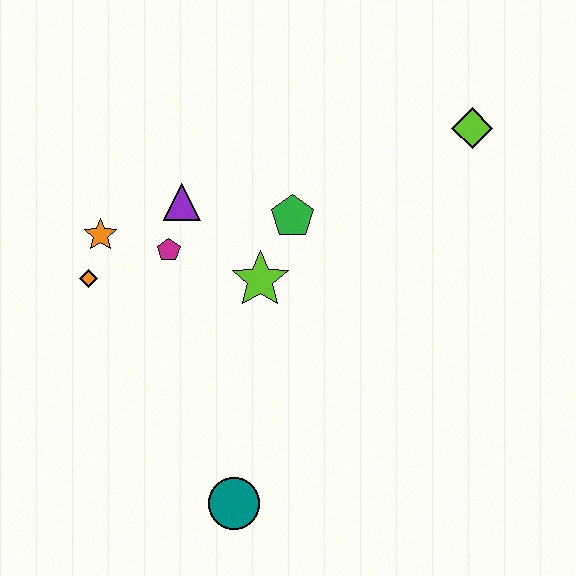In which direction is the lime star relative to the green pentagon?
The lime star is below the green pentagon.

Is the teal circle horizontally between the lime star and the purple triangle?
Yes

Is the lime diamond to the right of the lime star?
Yes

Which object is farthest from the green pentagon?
The teal circle is farthest from the green pentagon.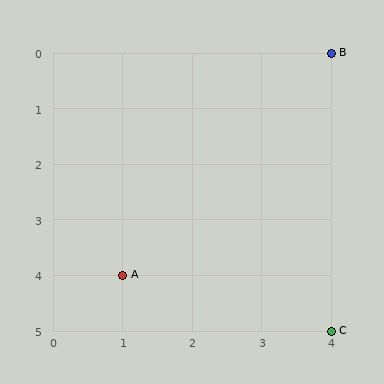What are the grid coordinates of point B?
Point B is at grid coordinates (4, 0).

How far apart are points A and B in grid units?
Points A and B are 3 columns and 4 rows apart (about 5.0 grid units diagonally).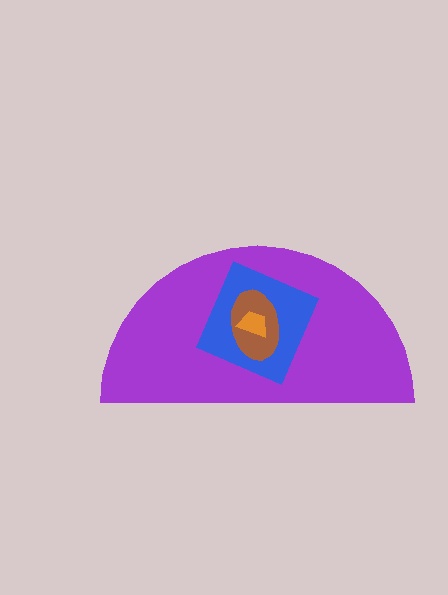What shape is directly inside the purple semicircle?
The blue diamond.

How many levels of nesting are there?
4.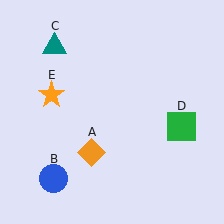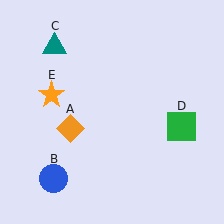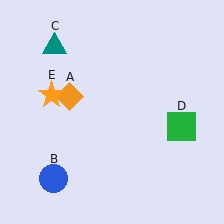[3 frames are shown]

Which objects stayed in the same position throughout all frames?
Blue circle (object B) and teal triangle (object C) and green square (object D) and orange star (object E) remained stationary.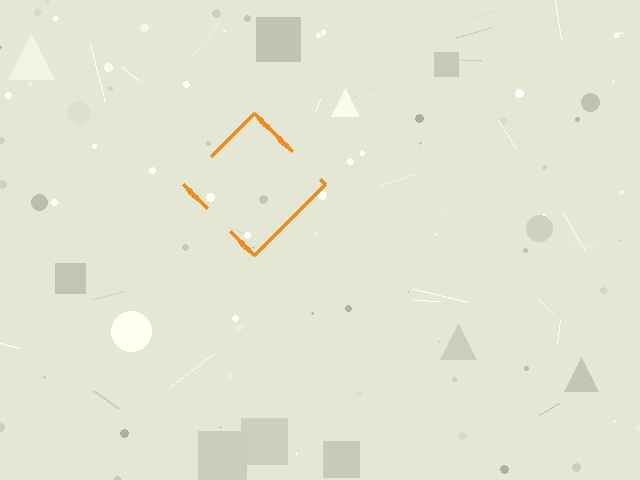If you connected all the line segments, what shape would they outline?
They would outline a diamond.